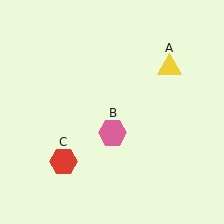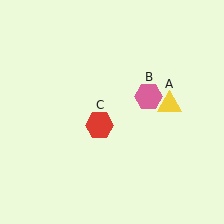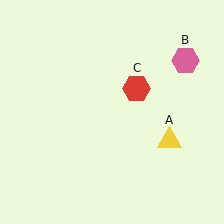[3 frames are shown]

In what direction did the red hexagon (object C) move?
The red hexagon (object C) moved up and to the right.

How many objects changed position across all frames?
3 objects changed position: yellow triangle (object A), pink hexagon (object B), red hexagon (object C).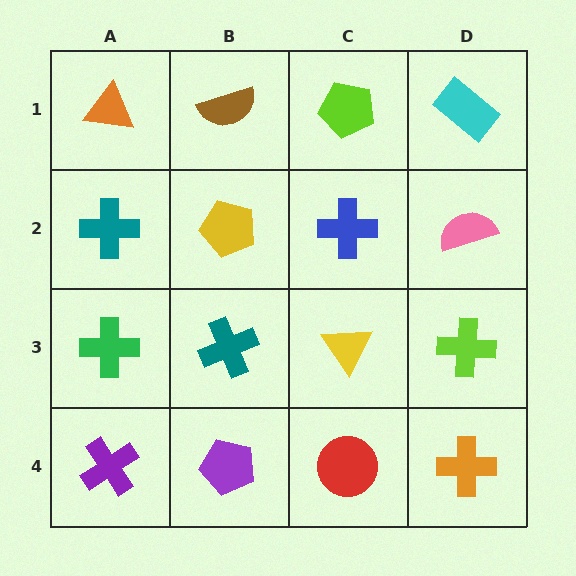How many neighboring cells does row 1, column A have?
2.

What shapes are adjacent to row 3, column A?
A teal cross (row 2, column A), a purple cross (row 4, column A), a teal cross (row 3, column B).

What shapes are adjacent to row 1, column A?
A teal cross (row 2, column A), a brown semicircle (row 1, column B).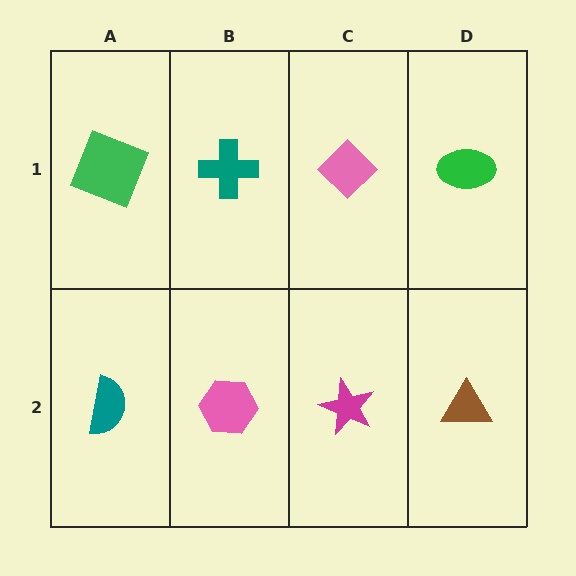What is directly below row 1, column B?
A pink hexagon.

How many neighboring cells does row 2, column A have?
2.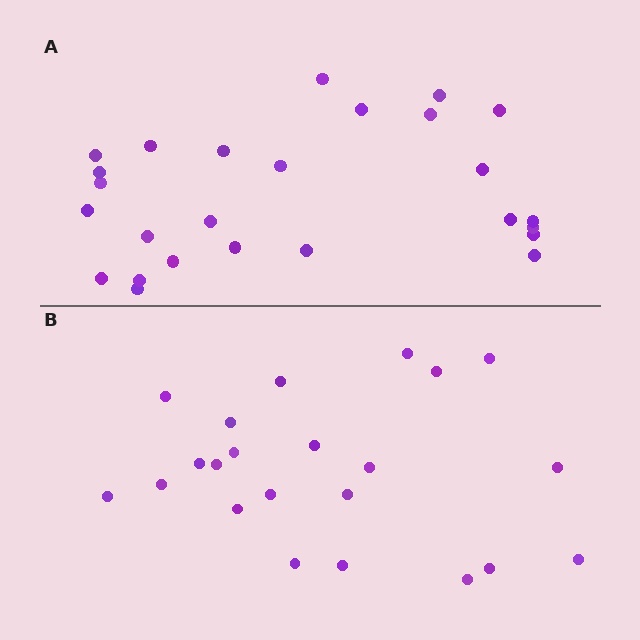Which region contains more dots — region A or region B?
Region A (the top region) has more dots.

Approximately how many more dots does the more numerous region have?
Region A has about 4 more dots than region B.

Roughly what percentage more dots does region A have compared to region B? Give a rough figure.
About 20% more.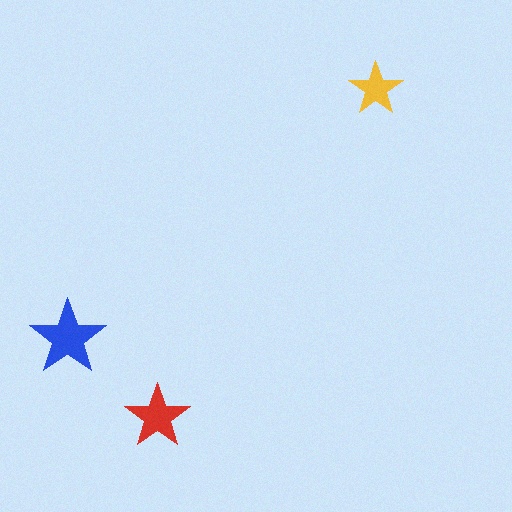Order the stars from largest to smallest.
the blue one, the red one, the yellow one.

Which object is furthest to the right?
The yellow star is rightmost.